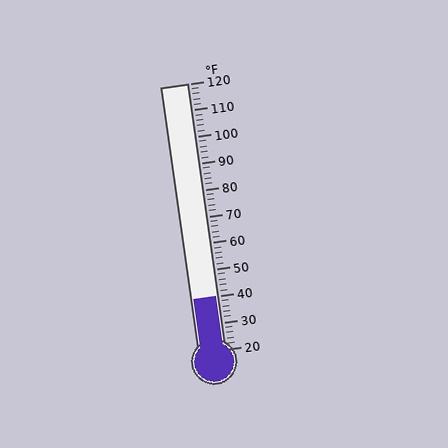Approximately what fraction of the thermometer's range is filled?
The thermometer is filled to approximately 20% of its range.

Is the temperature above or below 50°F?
The temperature is below 50°F.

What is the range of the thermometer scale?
The thermometer scale ranges from 20°F to 120°F.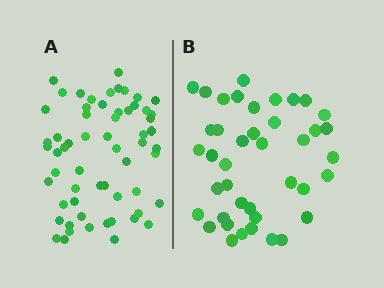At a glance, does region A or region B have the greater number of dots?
Region A (the left region) has more dots.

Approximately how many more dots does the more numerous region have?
Region A has approximately 20 more dots than region B.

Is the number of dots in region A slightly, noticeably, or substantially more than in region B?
Region A has substantially more. The ratio is roughly 1.5 to 1.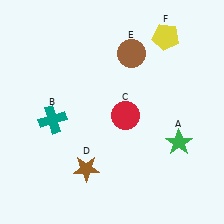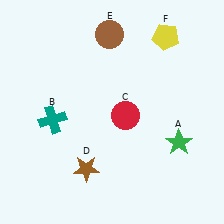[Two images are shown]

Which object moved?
The brown circle (E) moved left.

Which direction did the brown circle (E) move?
The brown circle (E) moved left.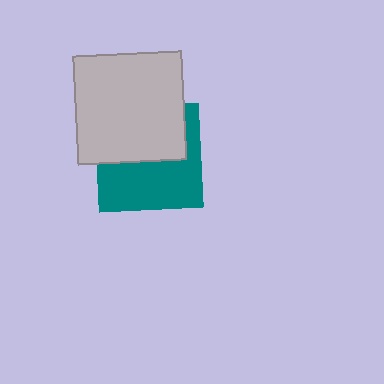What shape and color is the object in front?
The object in front is a light gray square.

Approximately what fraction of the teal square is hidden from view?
Roughly 47% of the teal square is hidden behind the light gray square.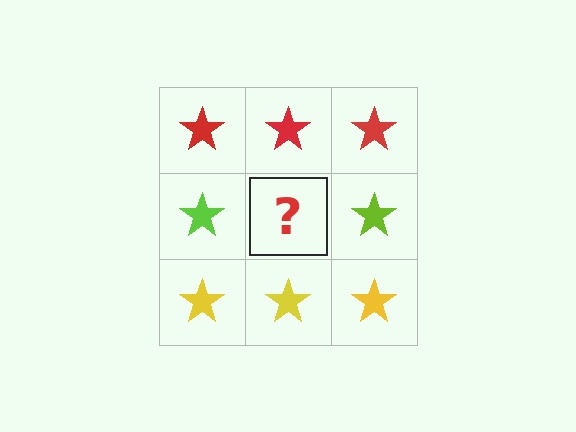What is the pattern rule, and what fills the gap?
The rule is that each row has a consistent color. The gap should be filled with a lime star.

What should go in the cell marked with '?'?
The missing cell should contain a lime star.